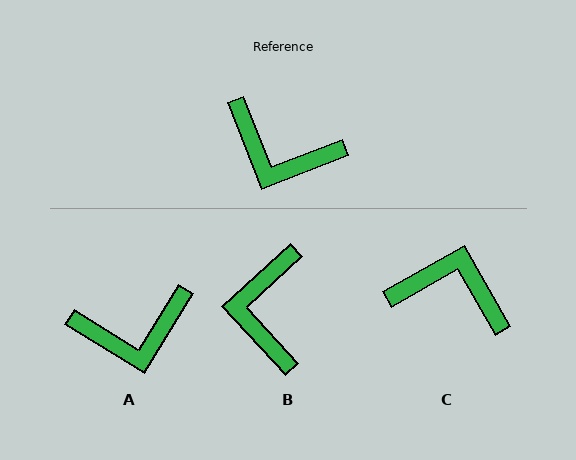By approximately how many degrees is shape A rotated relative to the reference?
Approximately 37 degrees counter-clockwise.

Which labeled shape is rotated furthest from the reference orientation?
C, about 172 degrees away.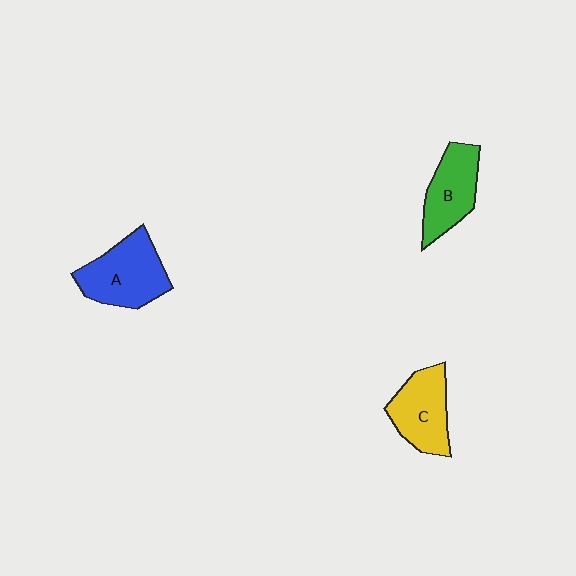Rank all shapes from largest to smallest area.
From largest to smallest: A (blue), C (yellow), B (green).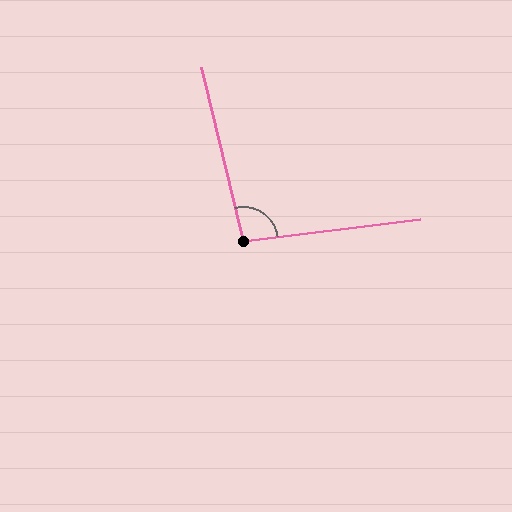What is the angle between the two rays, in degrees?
Approximately 97 degrees.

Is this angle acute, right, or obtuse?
It is obtuse.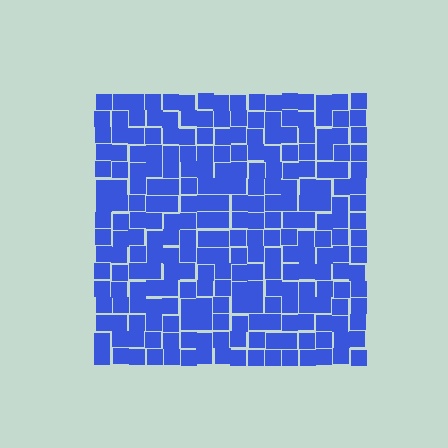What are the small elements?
The small elements are squares.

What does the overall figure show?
The overall figure shows a square.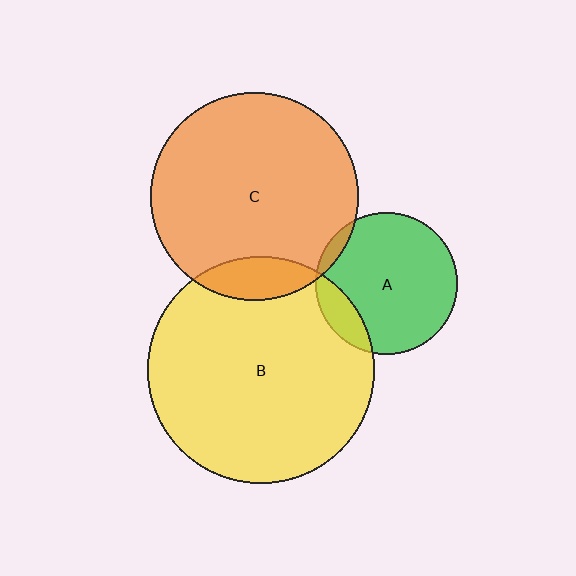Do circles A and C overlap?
Yes.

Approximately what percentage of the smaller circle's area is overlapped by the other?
Approximately 5%.